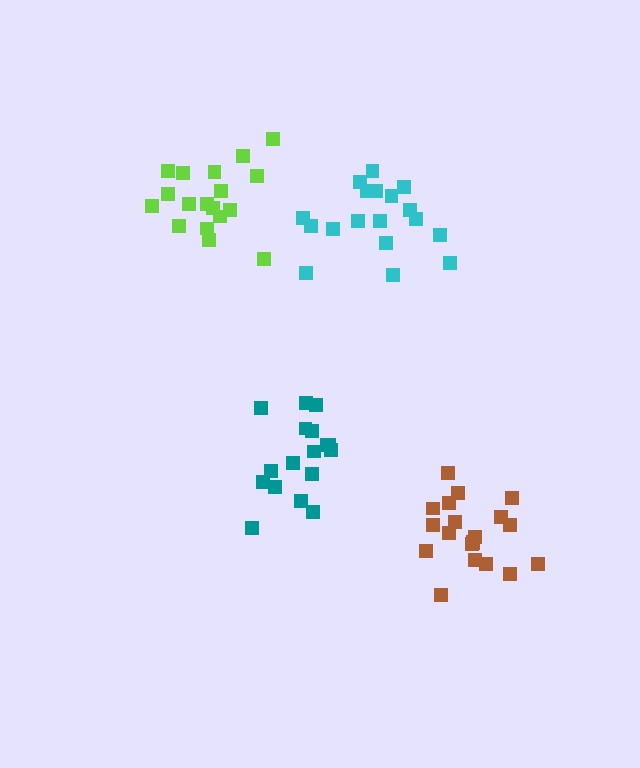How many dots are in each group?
Group 1: 20 dots, Group 2: 18 dots, Group 3: 17 dots, Group 4: 18 dots (73 total).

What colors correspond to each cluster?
The clusters are colored: brown, lime, teal, cyan.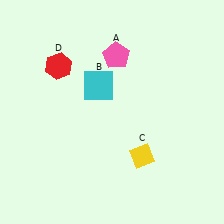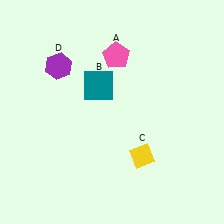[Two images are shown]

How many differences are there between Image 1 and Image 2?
There are 2 differences between the two images.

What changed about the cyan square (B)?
In Image 1, B is cyan. In Image 2, it changed to teal.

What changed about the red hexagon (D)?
In Image 1, D is red. In Image 2, it changed to purple.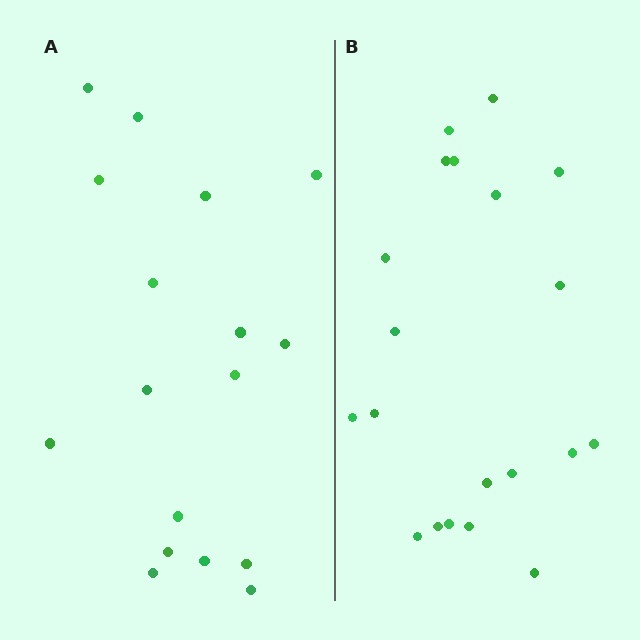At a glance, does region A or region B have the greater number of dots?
Region B (the right region) has more dots.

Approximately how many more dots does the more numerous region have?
Region B has just a few more — roughly 2 or 3 more dots than region A.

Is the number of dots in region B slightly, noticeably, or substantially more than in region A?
Region B has only slightly more — the two regions are fairly close. The ratio is roughly 1.2 to 1.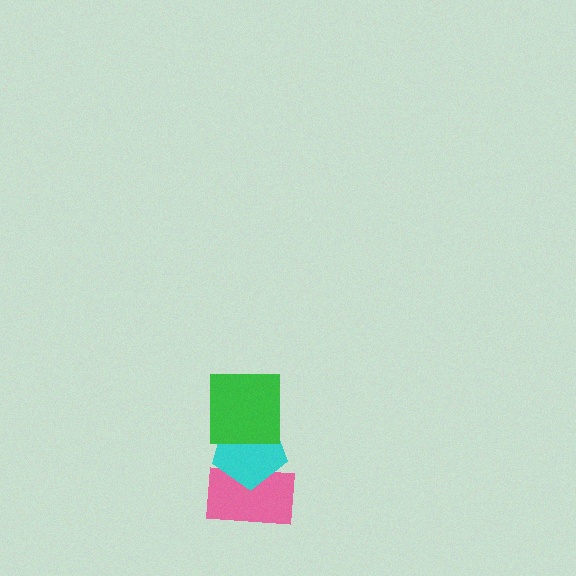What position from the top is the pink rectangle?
The pink rectangle is 3rd from the top.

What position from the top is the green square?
The green square is 1st from the top.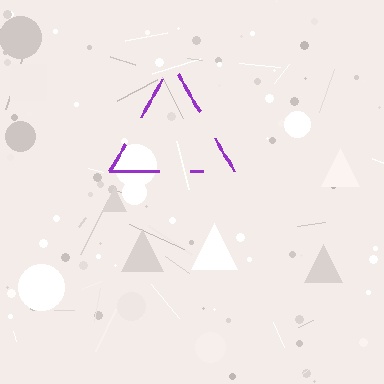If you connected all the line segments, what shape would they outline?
They would outline a triangle.